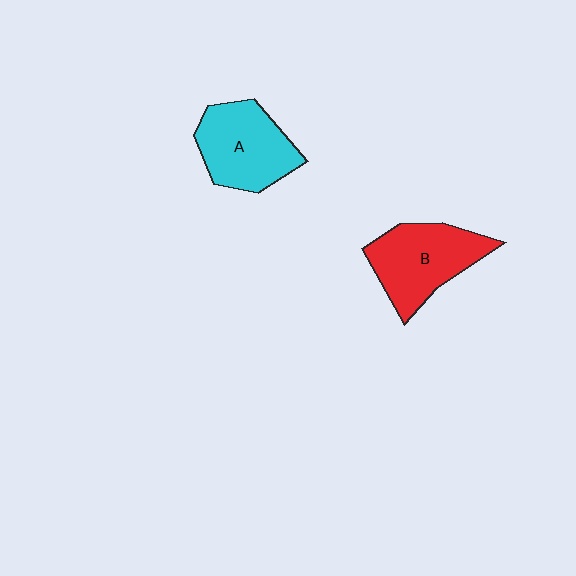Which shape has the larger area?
Shape B (red).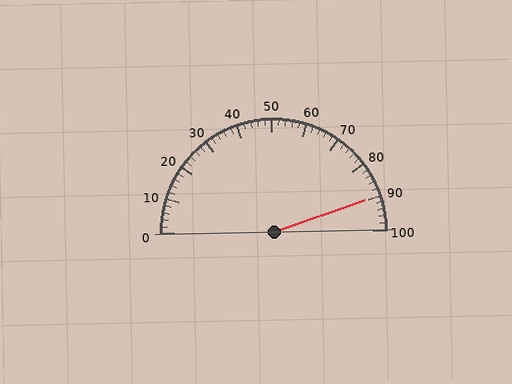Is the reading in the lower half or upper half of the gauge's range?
The reading is in the upper half of the range (0 to 100).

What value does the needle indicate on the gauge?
The needle indicates approximately 90.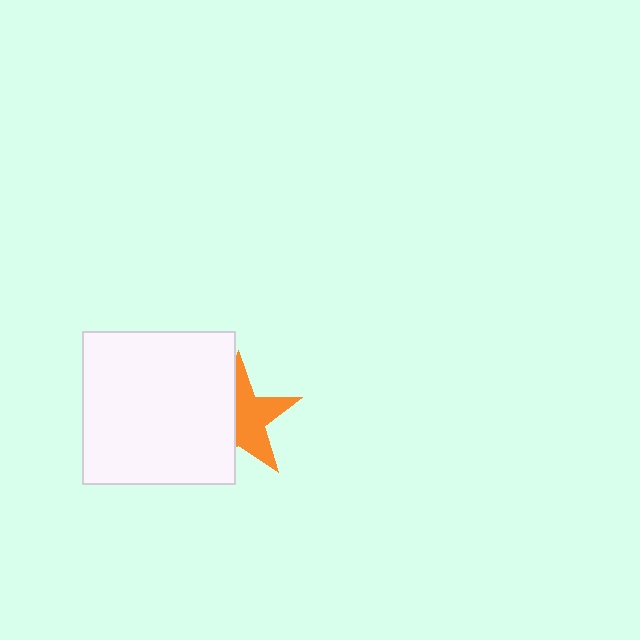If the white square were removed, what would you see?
You would see the complete orange star.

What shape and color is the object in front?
The object in front is a white square.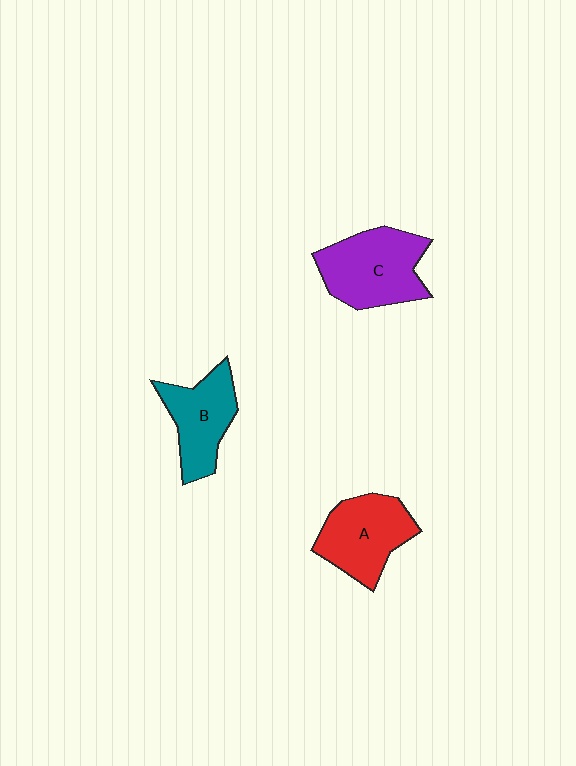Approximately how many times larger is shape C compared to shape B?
Approximately 1.3 times.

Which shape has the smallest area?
Shape B (teal).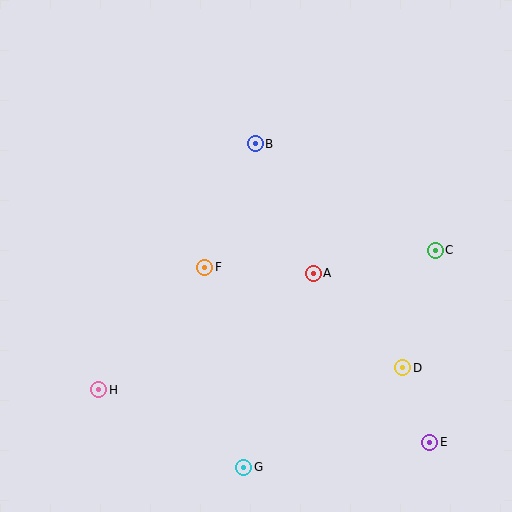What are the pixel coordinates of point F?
Point F is at (205, 267).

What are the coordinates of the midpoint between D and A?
The midpoint between D and A is at (358, 321).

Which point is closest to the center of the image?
Point F at (205, 267) is closest to the center.